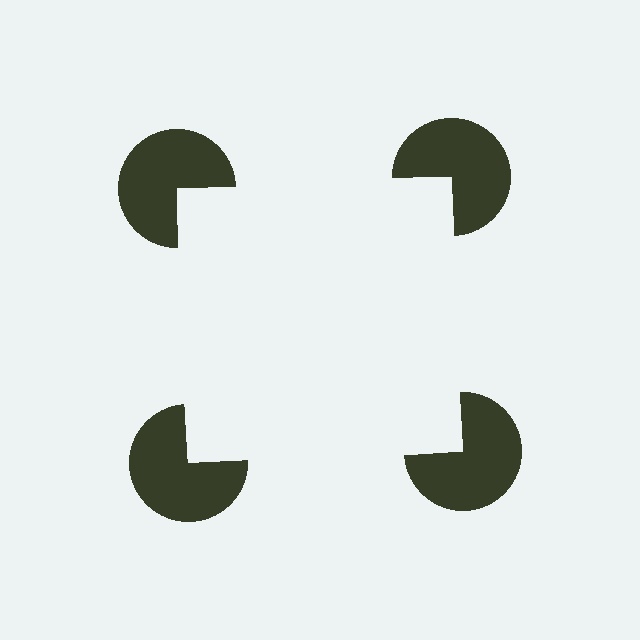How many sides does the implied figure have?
4 sides.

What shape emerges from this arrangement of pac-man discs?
An illusory square — its edges are inferred from the aligned wedge cuts in the pac-man discs, not physically drawn.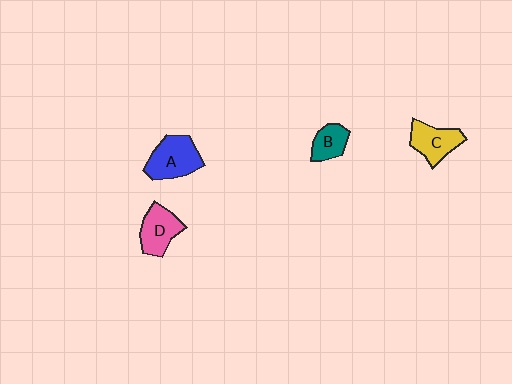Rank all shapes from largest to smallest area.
From largest to smallest: A (blue), D (pink), C (yellow), B (teal).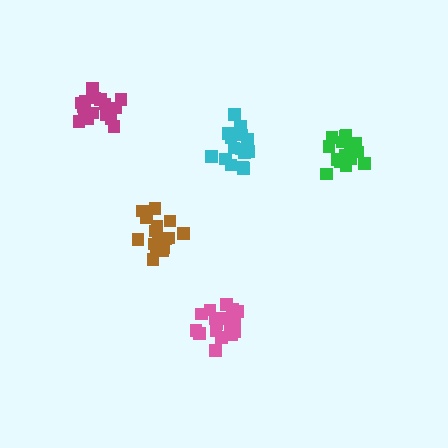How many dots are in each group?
Group 1: 15 dots, Group 2: 16 dots, Group 3: 17 dots, Group 4: 17 dots, Group 5: 19 dots (84 total).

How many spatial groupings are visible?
There are 5 spatial groupings.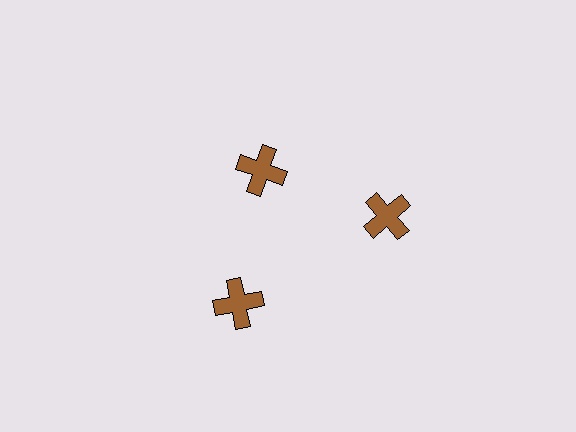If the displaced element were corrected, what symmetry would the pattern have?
It would have 3-fold rotational symmetry — the pattern would map onto itself every 120 degrees.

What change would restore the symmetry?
The symmetry would be restored by moving it outward, back onto the ring so that all 3 crosses sit at equal angles and equal distance from the center.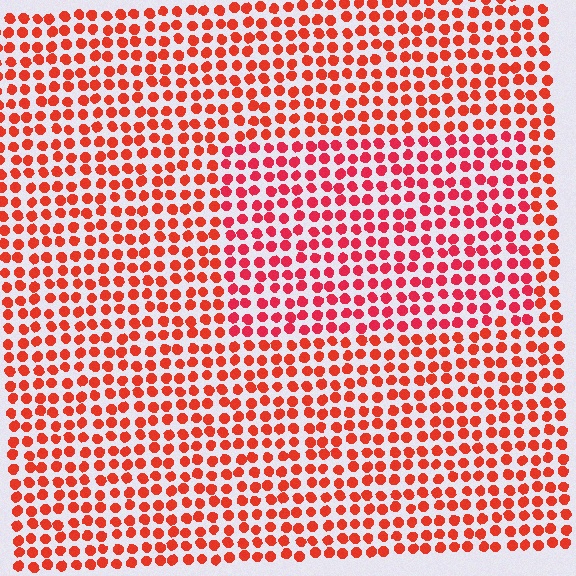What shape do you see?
I see a rectangle.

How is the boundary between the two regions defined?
The boundary is defined purely by a slight shift in hue (about 18 degrees). Spacing, size, and orientation are identical on both sides.